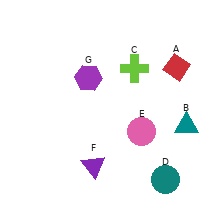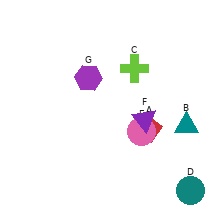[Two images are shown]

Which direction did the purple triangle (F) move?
The purple triangle (F) moved right.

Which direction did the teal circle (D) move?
The teal circle (D) moved right.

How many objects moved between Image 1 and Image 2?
3 objects moved between the two images.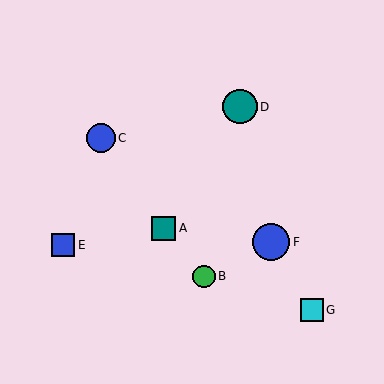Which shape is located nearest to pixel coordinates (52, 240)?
The blue square (labeled E) at (63, 245) is nearest to that location.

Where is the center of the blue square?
The center of the blue square is at (63, 245).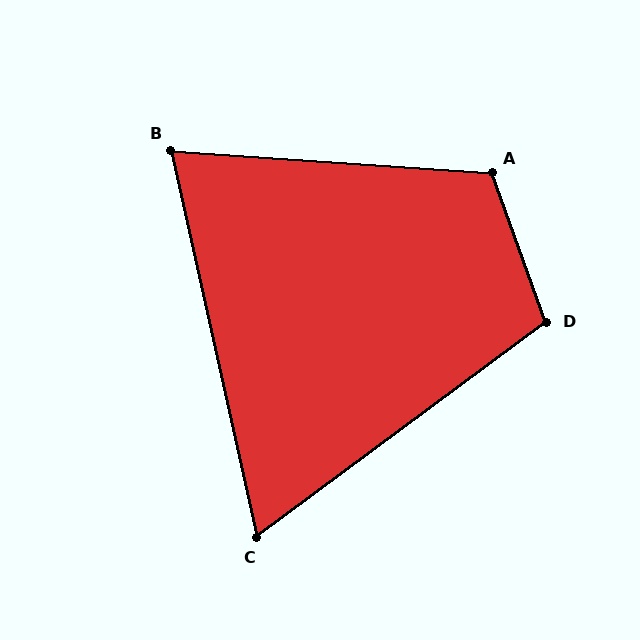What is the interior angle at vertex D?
Approximately 107 degrees (obtuse).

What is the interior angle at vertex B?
Approximately 73 degrees (acute).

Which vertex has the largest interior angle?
A, at approximately 114 degrees.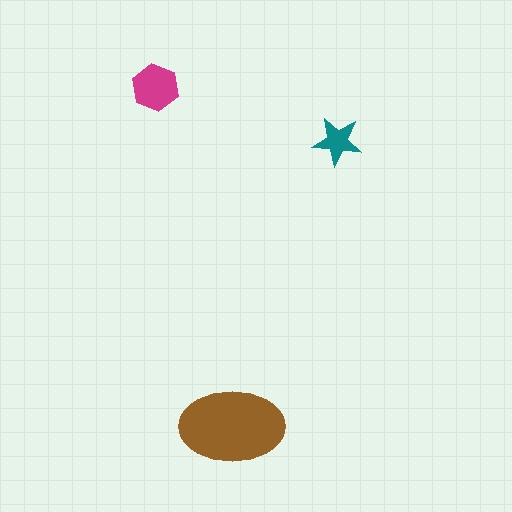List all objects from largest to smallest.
The brown ellipse, the magenta hexagon, the teal star.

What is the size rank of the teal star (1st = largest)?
3rd.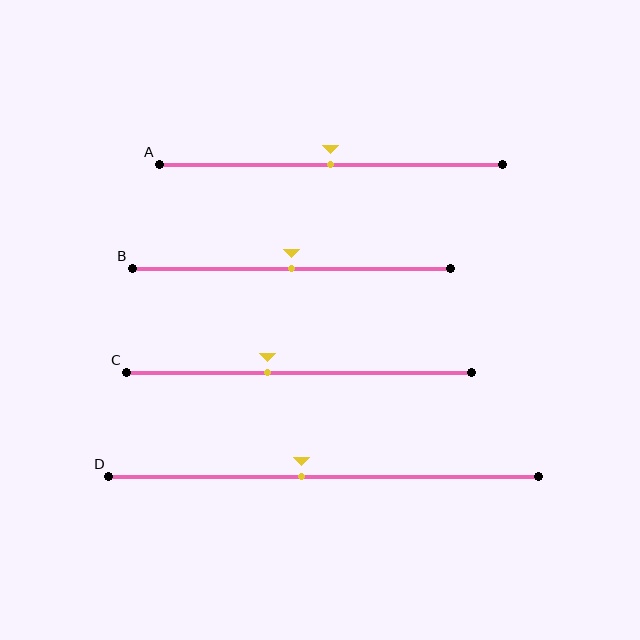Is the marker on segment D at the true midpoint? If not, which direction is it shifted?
No, the marker on segment D is shifted to the left by about 5% of the segment length.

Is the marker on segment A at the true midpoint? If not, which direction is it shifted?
Yes, the marker on segment A is at the true midpoint.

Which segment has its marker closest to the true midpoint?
Segment A has its marker closest to the true midpoint.